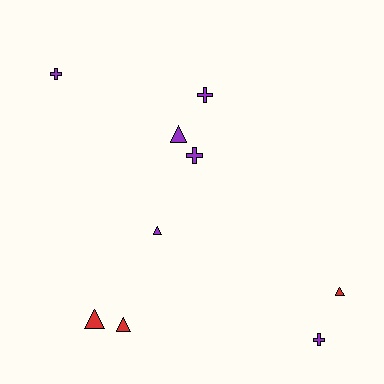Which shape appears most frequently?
Triangle, with 5 objects.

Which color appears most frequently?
Purple, with 6 objects.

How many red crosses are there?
There are no red crosses.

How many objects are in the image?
There are 9 objects.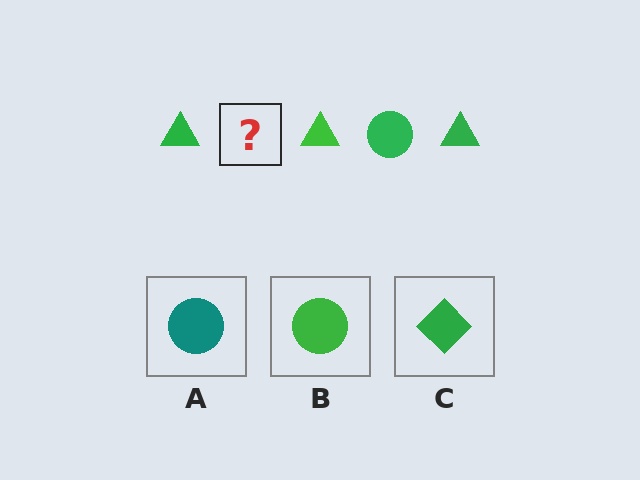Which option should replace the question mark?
Option B.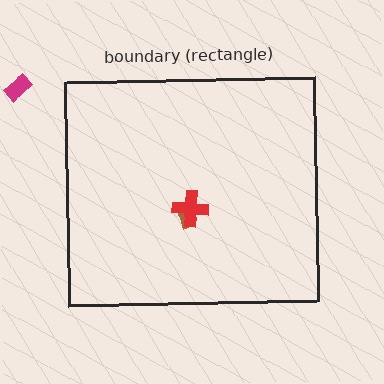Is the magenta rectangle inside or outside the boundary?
Outside.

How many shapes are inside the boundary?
2 inside, 1 outside.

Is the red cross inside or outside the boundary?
Inside.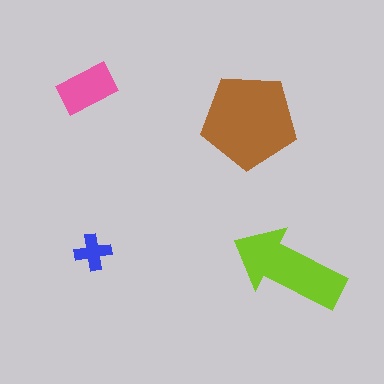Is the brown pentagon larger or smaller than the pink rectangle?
Larger.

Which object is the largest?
The brown pentagon.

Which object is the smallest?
The blue cross.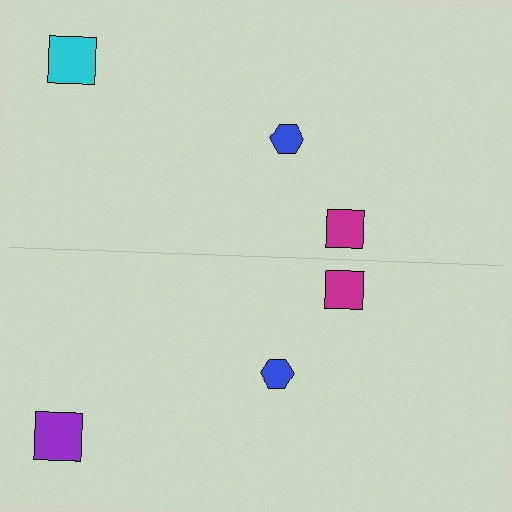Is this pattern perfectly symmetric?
No, the pattern is not perfectly symmetric. The purple square on the bottom side breaks the symmetry — its mirror counterpart is cyan.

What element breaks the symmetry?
The purple square on the bottom side breaks the symmetry — its mirror counterpart is cyan.